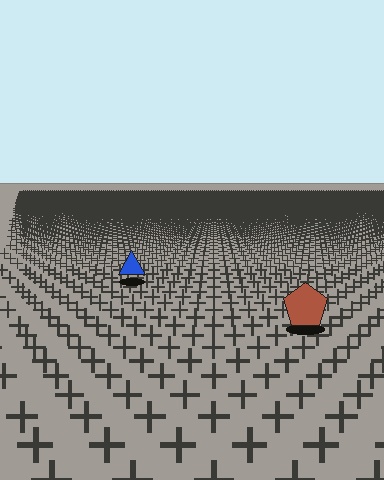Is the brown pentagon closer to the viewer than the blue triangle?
Yes. The brown pentagon is closer — you can tell from the texture gradient: the ground texture is coarser near it.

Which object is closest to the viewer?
The brown pentagon is closest. The texture marks near it are larger and more spread out.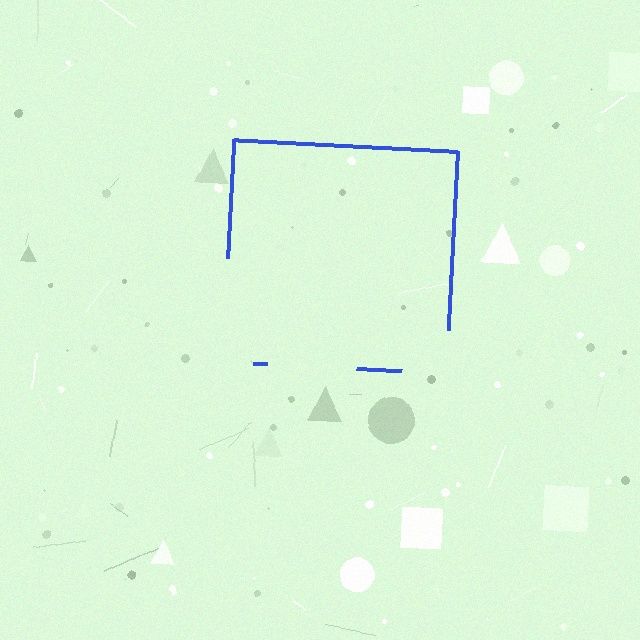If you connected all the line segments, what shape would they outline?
They would outline a square.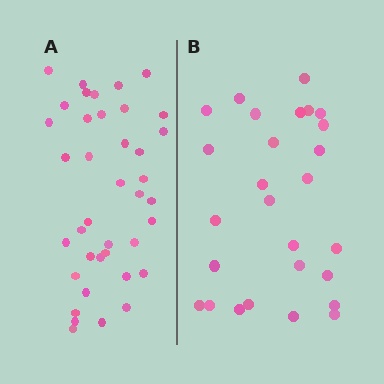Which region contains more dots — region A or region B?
Region A (the left region) has more dots.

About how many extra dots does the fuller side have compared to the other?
Region A has roughly 12 or so more dots than region B.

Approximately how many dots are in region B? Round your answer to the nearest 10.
About 30 dots. (The exact count is 27, which rounds to 30.)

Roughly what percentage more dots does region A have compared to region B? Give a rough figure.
About 45% more.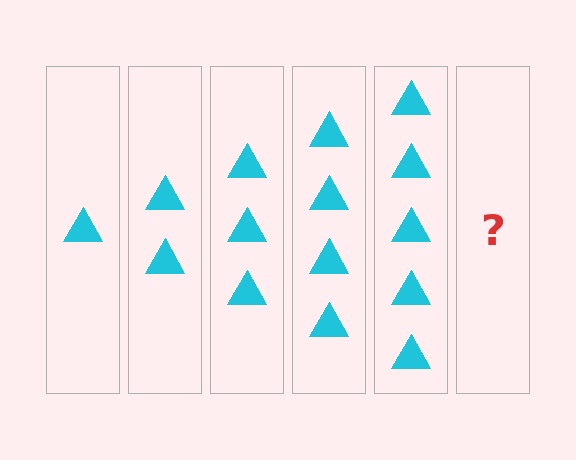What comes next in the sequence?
The next element should be 6 triangles.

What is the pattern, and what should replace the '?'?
The pattern is that each step adds one more triangle. The '?' should be 6 triangles.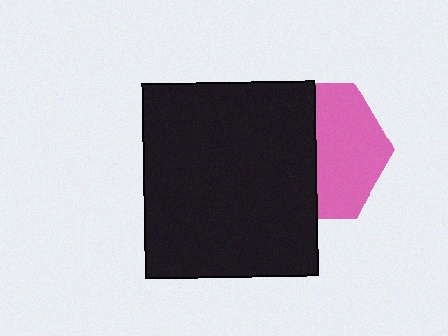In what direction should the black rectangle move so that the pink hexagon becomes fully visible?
The black rectangle should move left. That is the shortest direction to clear the overlap and leave the pink hexagon fully visible.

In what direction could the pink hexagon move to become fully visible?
The pink hexagon could move right. That would shift it out from behind the black rectangle entirely.